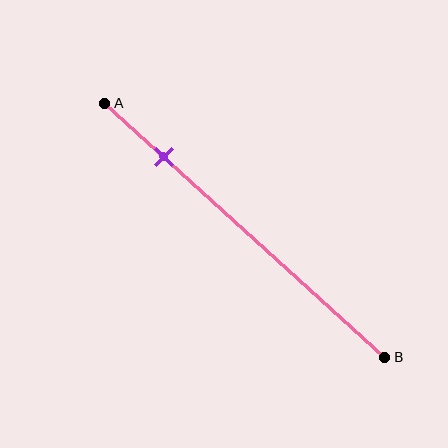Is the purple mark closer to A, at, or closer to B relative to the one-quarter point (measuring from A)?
The purple mark is closer to point A than the one-quarter point of segment AB.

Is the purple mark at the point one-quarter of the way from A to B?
No, the mark is at about 20% from A, not at the 25% one-quarter point.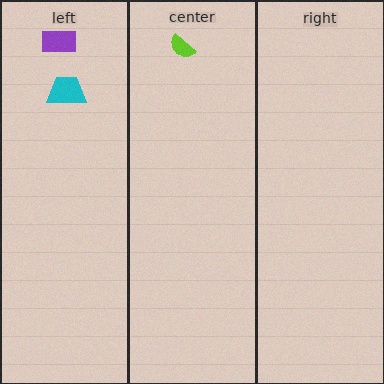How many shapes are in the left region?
2.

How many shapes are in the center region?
1.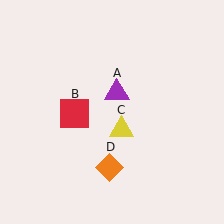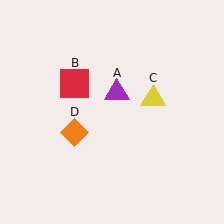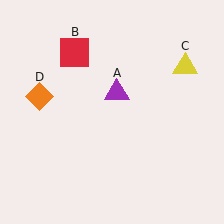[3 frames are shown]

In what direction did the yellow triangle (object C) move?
The yellow triangle (object C) moved up and to the right.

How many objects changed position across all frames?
3 objects changed position: red square (object B), yellow triangle (object C), orange diamond (object D).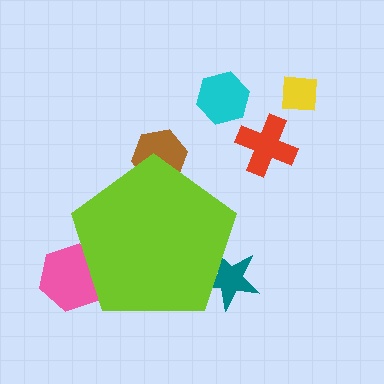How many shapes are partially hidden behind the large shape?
3 shapes are partially hidden.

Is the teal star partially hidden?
Yes, the teal star is partially hidden behind the lime pentagon.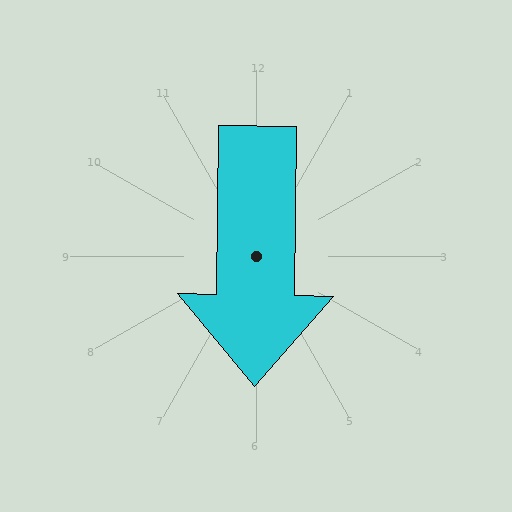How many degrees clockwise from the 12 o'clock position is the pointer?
Approximately 181 degrees.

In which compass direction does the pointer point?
South.